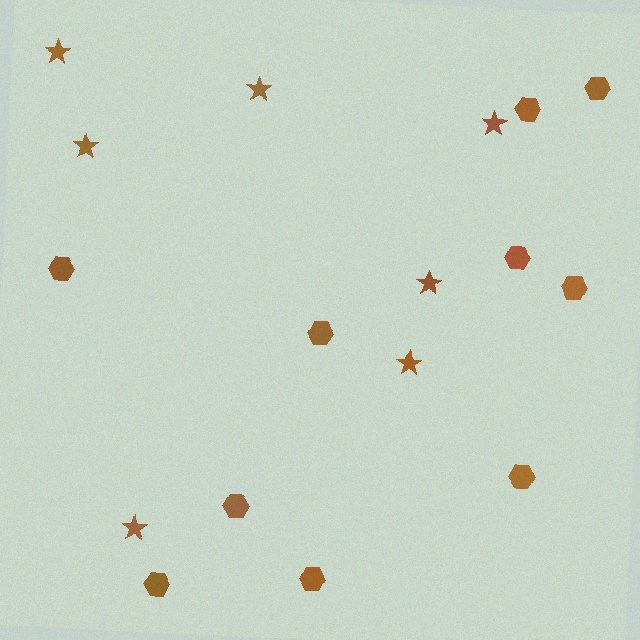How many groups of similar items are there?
There are 2 groups: one group of stars (7) and one group of hexagons (10).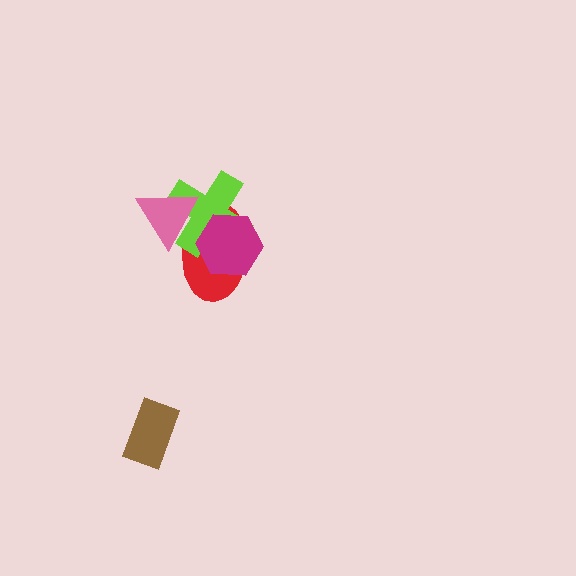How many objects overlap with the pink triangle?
2 objects overlap with the pink triangle.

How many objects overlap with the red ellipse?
3 objects overlap with the red ellipse.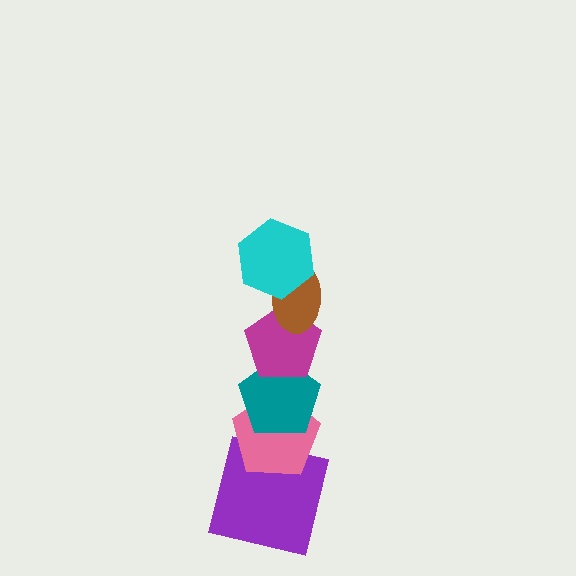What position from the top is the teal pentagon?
The teal pentagon is 4th from the top.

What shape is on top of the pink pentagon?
The teal pentagon is on top of the pink pentagon.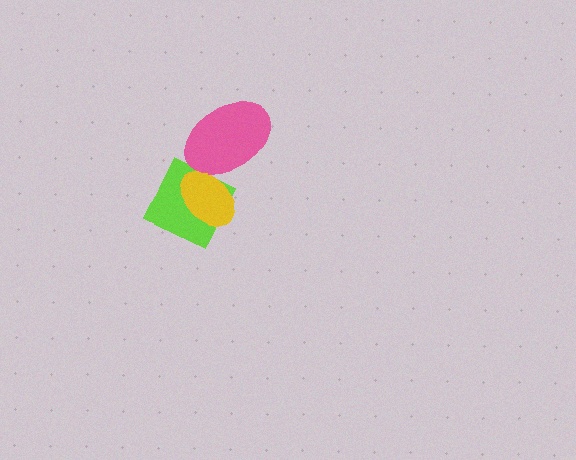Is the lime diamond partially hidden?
Yes, it is partially covered by another shape.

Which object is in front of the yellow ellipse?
The pink ellipse is in front of the yellow ellipse.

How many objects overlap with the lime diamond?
2 objects overlap with the lime diamond.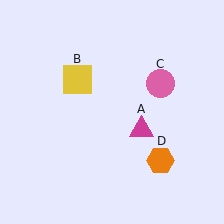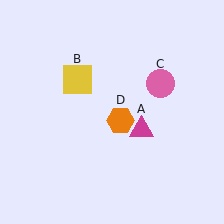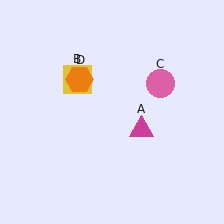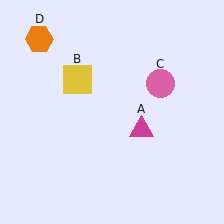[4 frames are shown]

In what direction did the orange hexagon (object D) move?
The orange hexagon (object D) moved up and to the left.